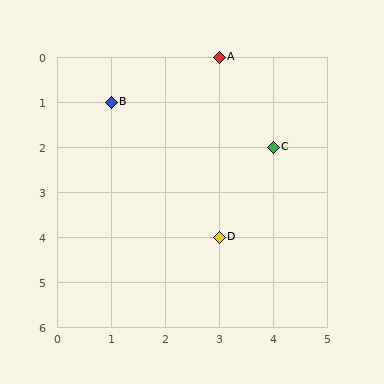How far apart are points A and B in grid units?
Points A and B are 2 columns and 1 row apart (about 2.2 grid units diagonally).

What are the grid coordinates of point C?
Point C is at grid coordinates (4, 2).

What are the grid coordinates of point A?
Point A is at grid coordinates (3, 0).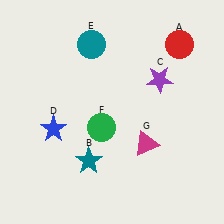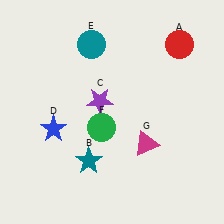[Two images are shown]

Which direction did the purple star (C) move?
The purple star (C) moved left.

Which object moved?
The purple star (C) moved left.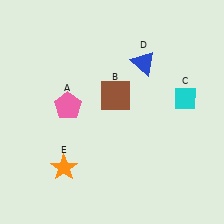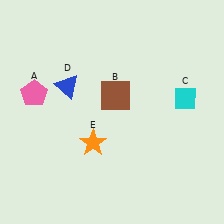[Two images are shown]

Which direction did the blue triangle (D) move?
The blue triangle (D) moved left.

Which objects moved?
The objects that moved are: the pink pentagon (A), the blue triangle (D), the orange star (E).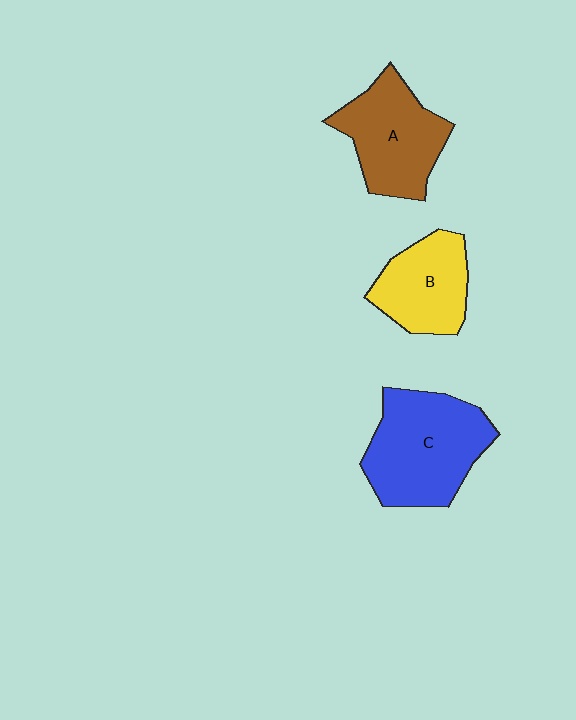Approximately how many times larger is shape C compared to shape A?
Approximately 1.2 times.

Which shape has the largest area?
Shape C (blue).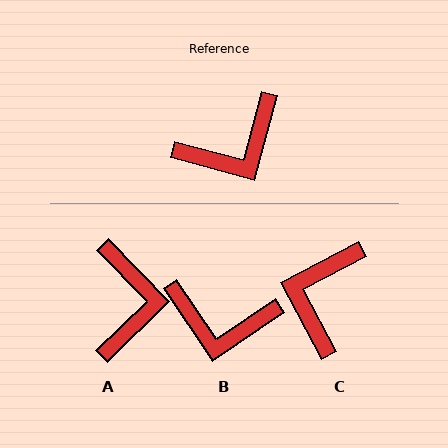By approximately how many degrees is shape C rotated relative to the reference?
Approximately 137 degrees clockwise.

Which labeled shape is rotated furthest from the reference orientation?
C, about 137 degrees away.